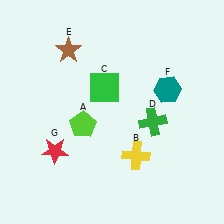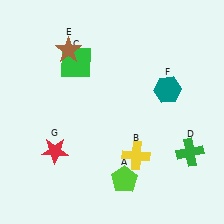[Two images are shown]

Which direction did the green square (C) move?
The green square (C) moved left.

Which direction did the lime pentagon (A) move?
The lime pentagon (A) moved down.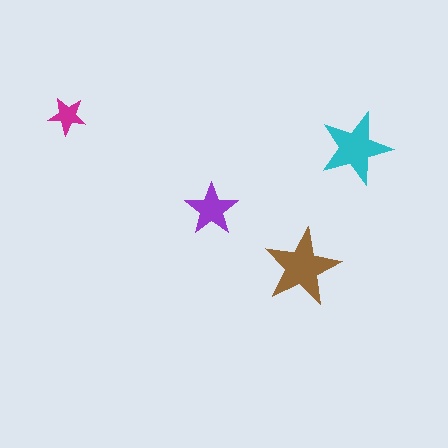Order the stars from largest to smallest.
the brown one, the cyan one, the purple one, the magenta one.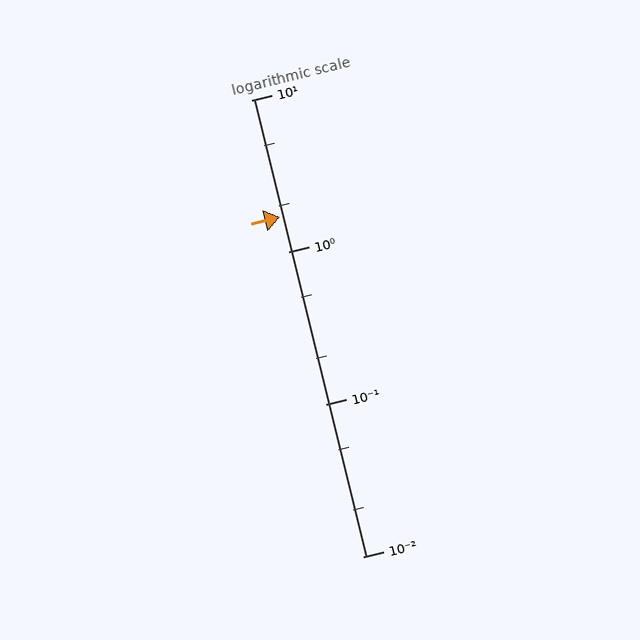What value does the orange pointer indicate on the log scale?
The pointer indicates approximately 1.7.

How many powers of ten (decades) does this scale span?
The scale spans 3 decades, from 0.01 to 10.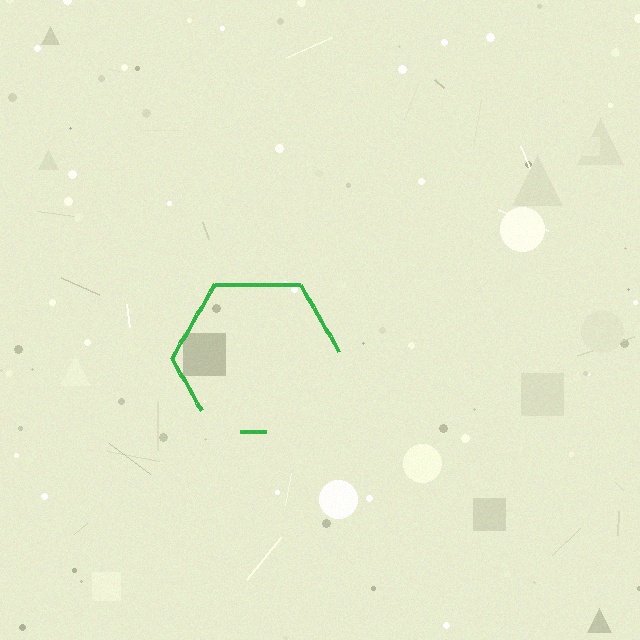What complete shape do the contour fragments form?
The contour fragments form a hexagon.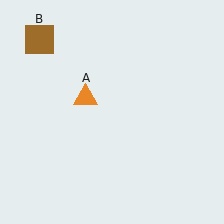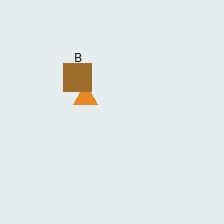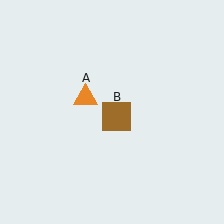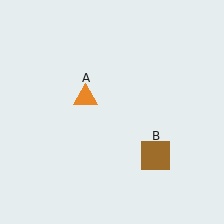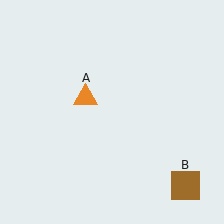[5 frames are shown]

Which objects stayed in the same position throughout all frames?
Orange triangle (object A) remained stationary.